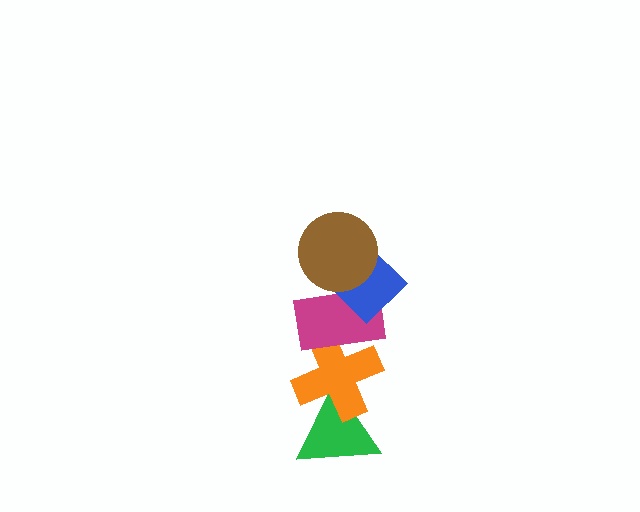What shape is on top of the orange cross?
The magenta rectangle is on top of the orange cross.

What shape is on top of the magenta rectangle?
The blue diamond is on top of the magenta rectangle.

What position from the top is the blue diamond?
The blue diamond is 2nd from the top.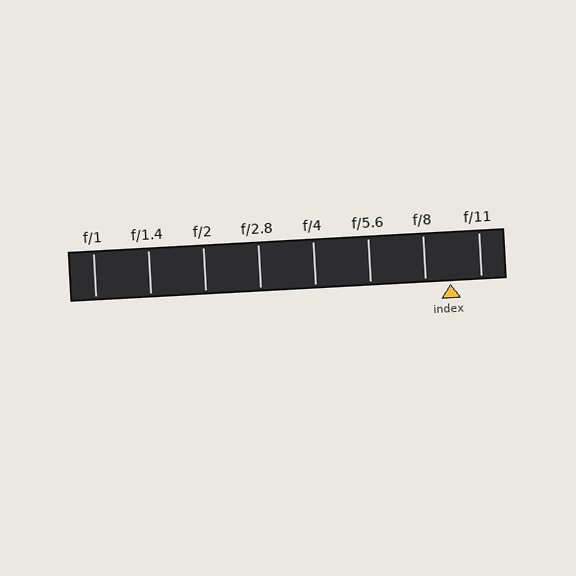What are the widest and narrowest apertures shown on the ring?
The widest aperture shown is f/1 and the narrowest is f/11.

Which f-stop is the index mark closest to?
The index mark is closest to f/8.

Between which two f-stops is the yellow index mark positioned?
The index mark is between f/8 and f/11.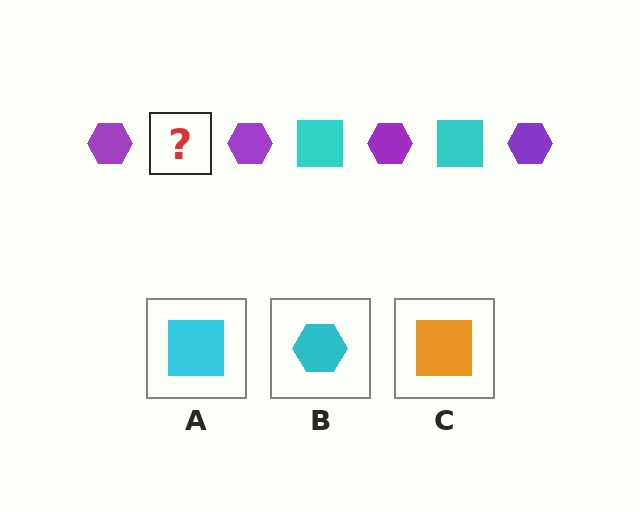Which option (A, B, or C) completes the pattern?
A.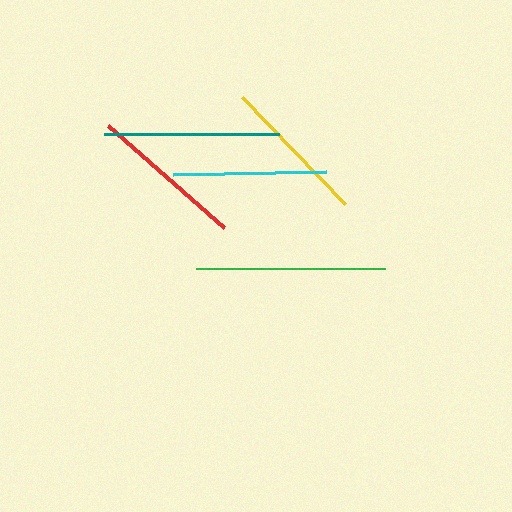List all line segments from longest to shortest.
From longest to shortest: green, teal, red, cyan, yellow.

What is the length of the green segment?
The green segment is approximately 190 pixels long.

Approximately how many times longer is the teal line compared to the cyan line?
The teal line is approximately 1.1 times the length of the cyan line.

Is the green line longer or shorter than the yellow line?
The green line is longer than the yellow line.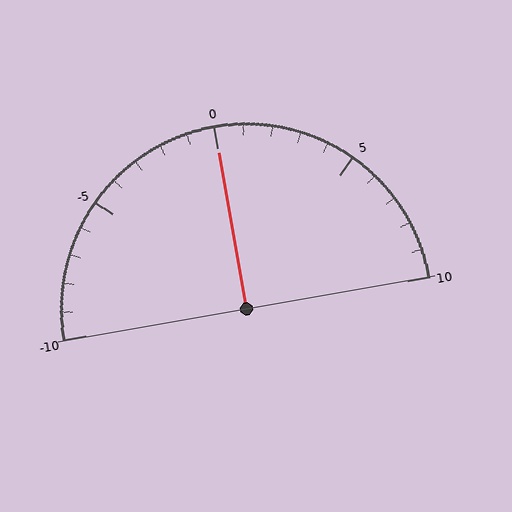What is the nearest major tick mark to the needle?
The nearest major tick mark is 0.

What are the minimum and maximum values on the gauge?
The gauge ranges from -10 to 10.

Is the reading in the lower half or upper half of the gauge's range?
The reading is in the upper half of the range (-10 to 10).